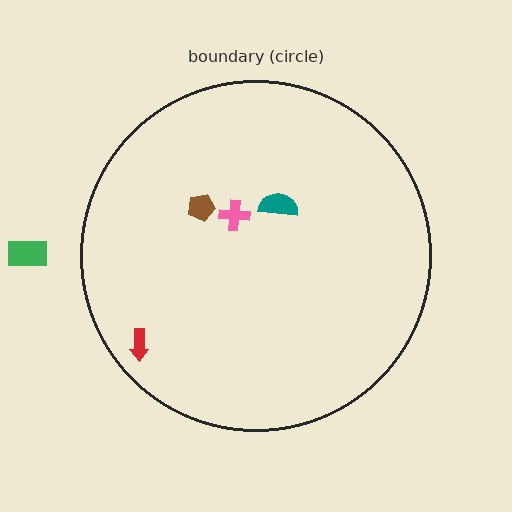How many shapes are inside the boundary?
4 inside, 1 outside.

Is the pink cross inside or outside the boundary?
Inside.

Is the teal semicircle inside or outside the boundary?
Inside.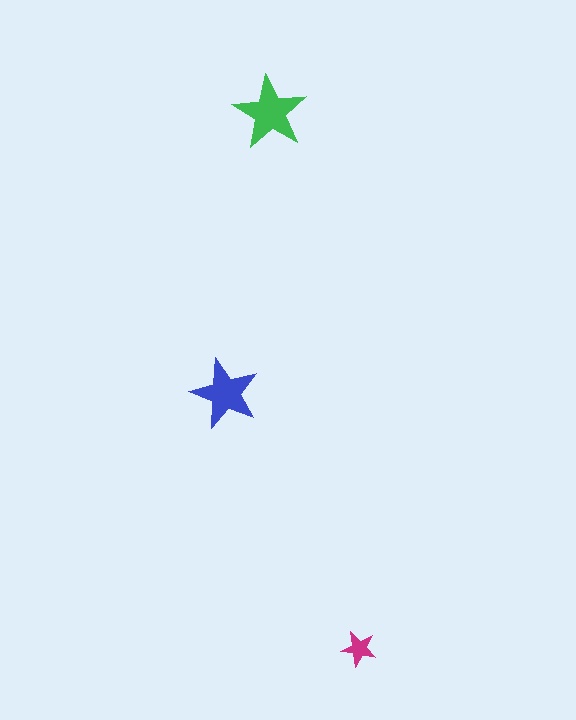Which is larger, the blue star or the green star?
The green one.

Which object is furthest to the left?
The blue star is leftmost.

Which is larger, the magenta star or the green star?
The green one.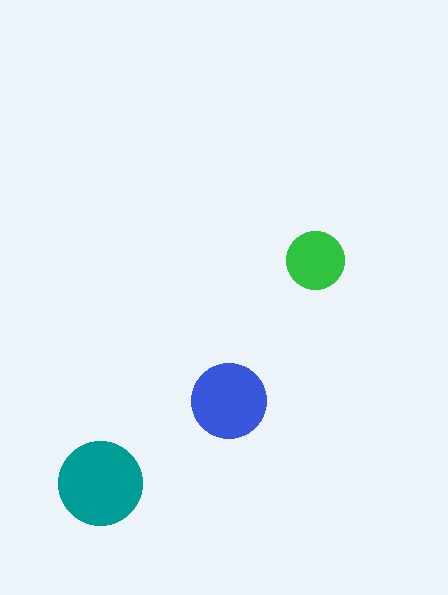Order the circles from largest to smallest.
the teal one, the blue one, the green one.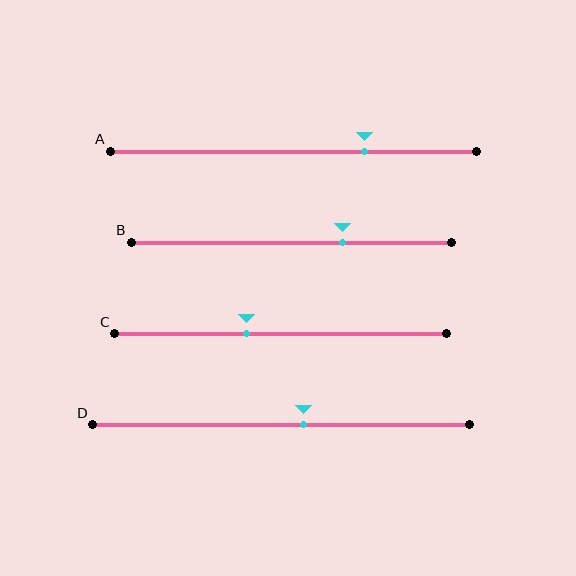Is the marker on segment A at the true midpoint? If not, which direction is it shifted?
No, the marker on segment A is shifted to the right by about 20% of the segment length.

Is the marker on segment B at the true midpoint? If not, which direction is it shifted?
No, the marker on segment B is shifted to the right by about 16% of the segment length.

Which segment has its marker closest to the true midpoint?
Segment D has its marker closest to the true midpoint.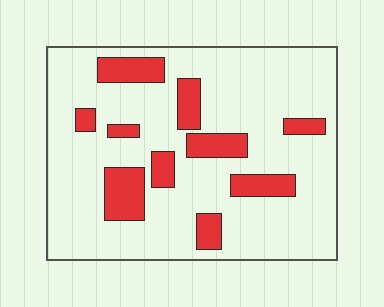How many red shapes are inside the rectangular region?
10.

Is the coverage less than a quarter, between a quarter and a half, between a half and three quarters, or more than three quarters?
Less than a quarter.